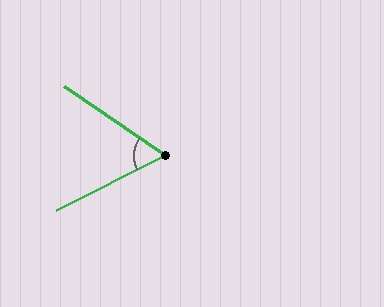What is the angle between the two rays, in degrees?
Approximately 61 degrees.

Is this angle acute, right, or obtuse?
It is acute.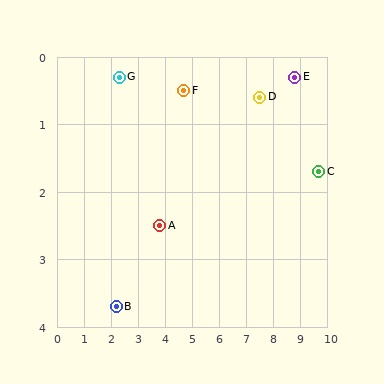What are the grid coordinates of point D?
Point D is at approximately (7.5, 0.6).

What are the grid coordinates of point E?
Point E is at approximately (8.8, 0.3).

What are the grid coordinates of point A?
Point A is at approximately (3.8, 2.5).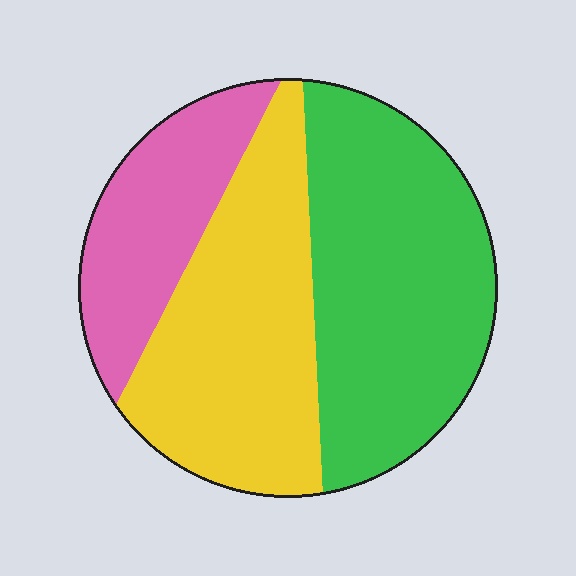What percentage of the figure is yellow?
Yellow takes up between a third and a half of the figure.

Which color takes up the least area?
Pink, at roughly 20%.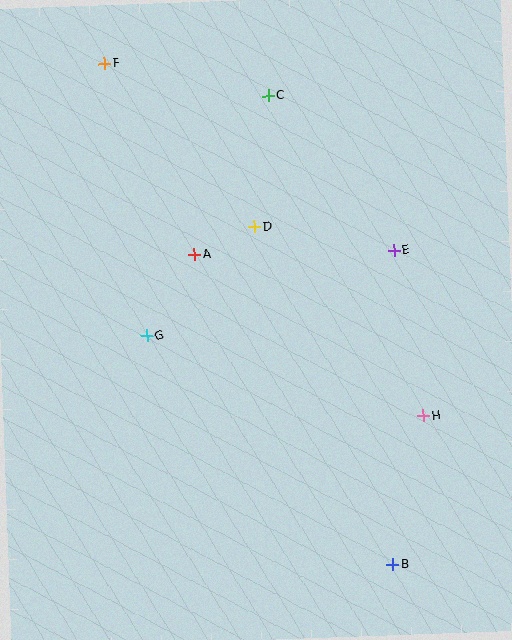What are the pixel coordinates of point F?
Point F is at (104, 63).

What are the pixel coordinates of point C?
Point C is at (268, 96).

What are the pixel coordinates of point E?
Point E is at (394, 250).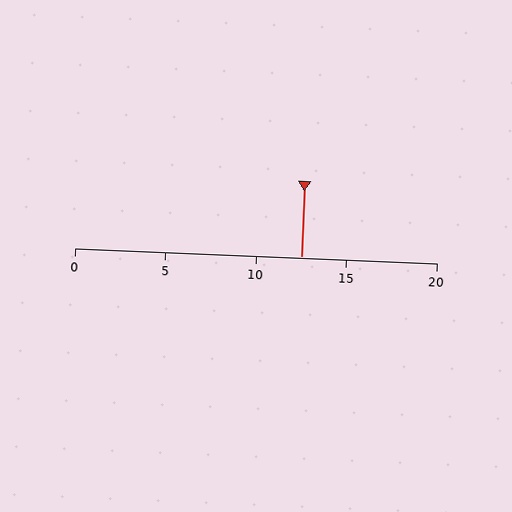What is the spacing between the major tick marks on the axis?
The major ticks are spaced 5 apart.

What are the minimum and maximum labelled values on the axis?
The axis runs from 0 to 20.